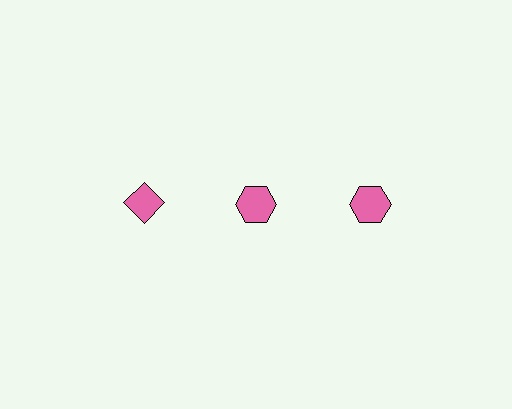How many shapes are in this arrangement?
There are 3 shapes arranged in a grid pattern.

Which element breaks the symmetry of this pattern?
The pink diamond in the top row, leftmost column breaks the symmetry. All other shapes are pink hexagons.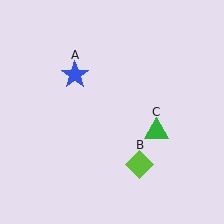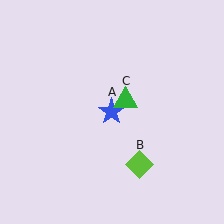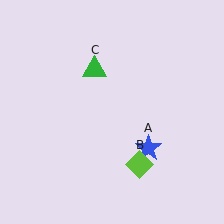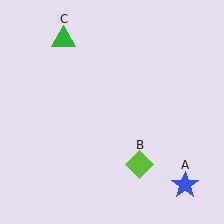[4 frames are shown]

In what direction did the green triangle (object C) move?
The green triangle (object C) moved up and to the left.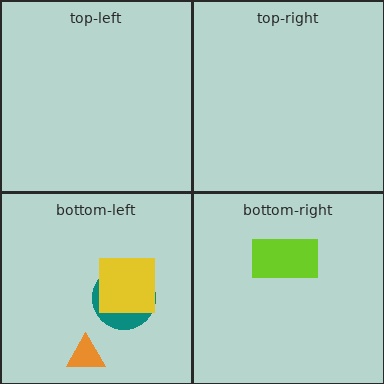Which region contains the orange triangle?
The bottom-left region.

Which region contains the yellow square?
The bottom-left region.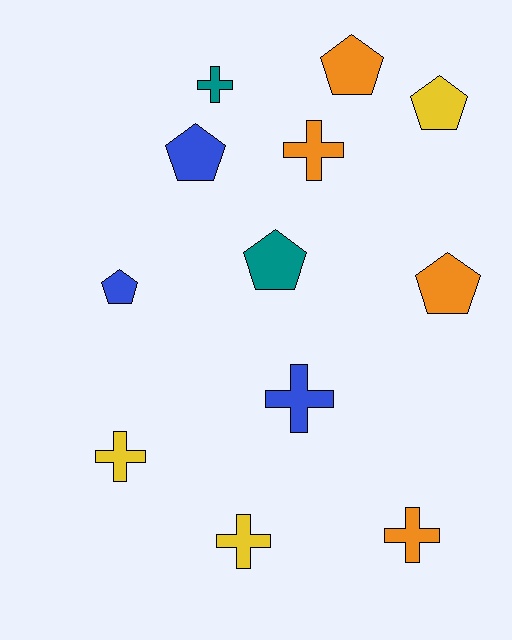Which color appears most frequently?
Orange, with 4 objects.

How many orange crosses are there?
There are 2 orange crosses.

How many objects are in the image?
There are 12 objects.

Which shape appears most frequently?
Cross, with 6 objects.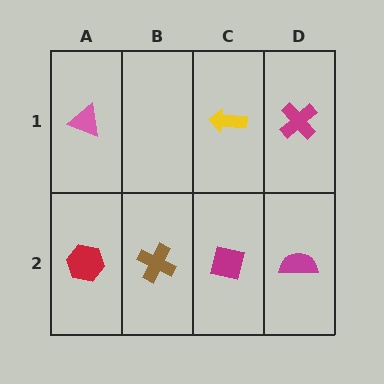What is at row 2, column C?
A magenta square.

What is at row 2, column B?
A brown cross.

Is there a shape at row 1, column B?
No, that cell is empty.